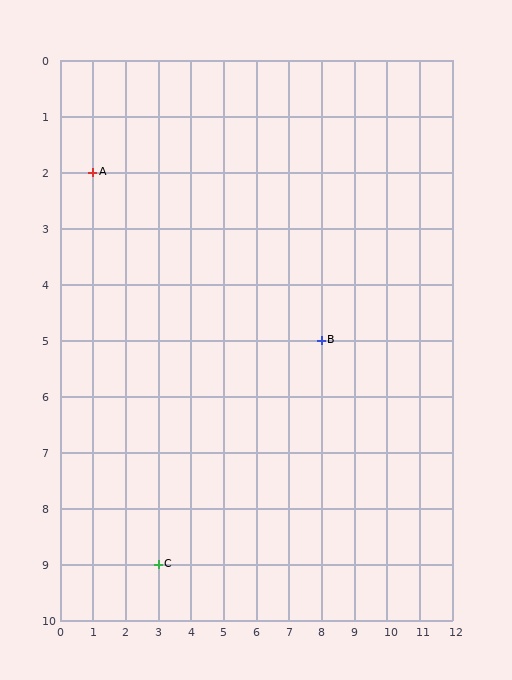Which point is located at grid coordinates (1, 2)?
Point A is at (1, 2).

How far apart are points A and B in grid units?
Points A and B are 7 columns and 3 rows apart (about 7.6 grid units diagonally).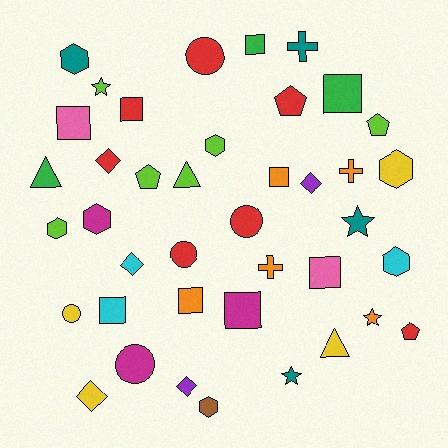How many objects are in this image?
There are 40 objects.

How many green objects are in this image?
There are 3 green objects.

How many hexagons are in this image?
There are 7 hexagons.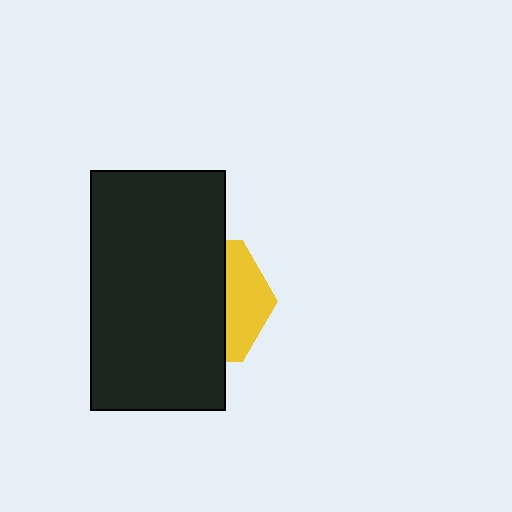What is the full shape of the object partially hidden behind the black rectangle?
The partially hidden object is a yellow hexagon.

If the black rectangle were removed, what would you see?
You would see the complete yellow hexagon.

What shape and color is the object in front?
The object in front is a black rectangle.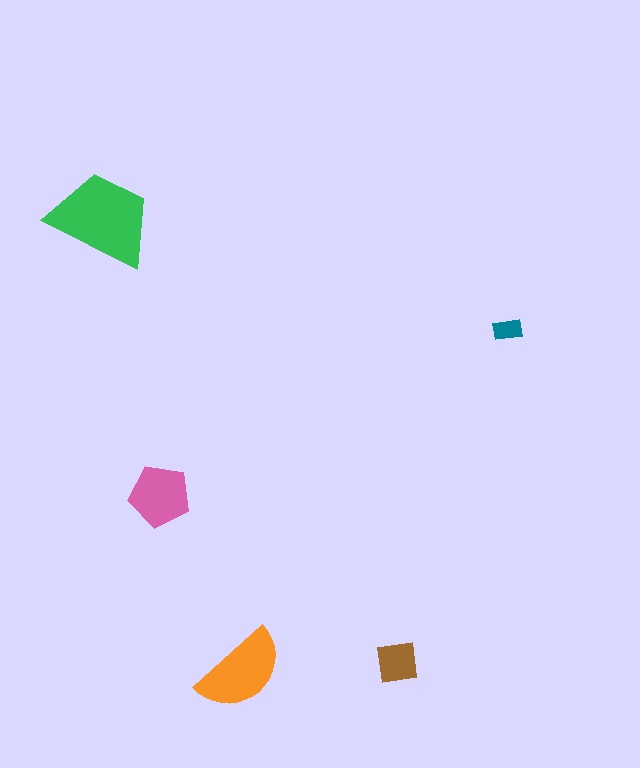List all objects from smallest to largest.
The teal rectangle, the brown square, the pink pentagon, the orange semicircle, the green trapezoid.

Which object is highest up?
The green trapezoid is topmost.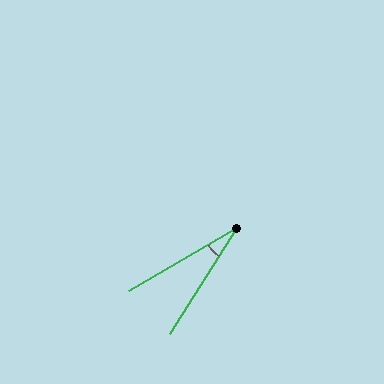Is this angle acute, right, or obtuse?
It is acute.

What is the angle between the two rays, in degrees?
Approximately 28 degrees.